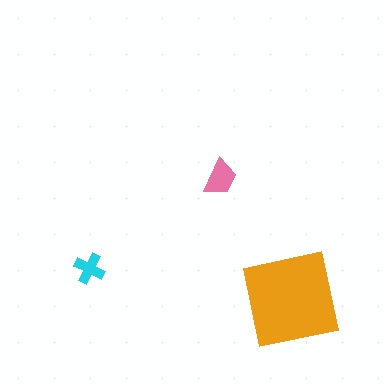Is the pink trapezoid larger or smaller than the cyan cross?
Larger.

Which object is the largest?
The orange square.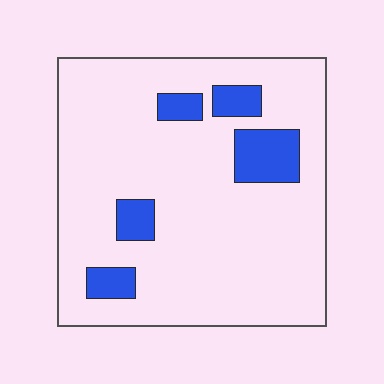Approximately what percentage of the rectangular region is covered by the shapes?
Approximately 15%.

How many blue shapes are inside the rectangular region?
5.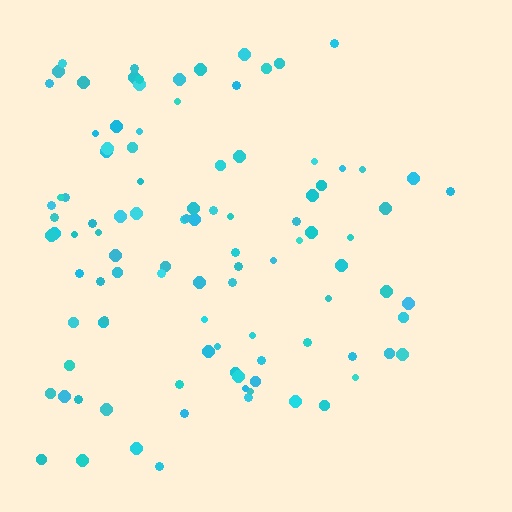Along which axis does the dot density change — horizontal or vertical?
Horizontal.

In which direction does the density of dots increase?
From right to left, with the left side densest.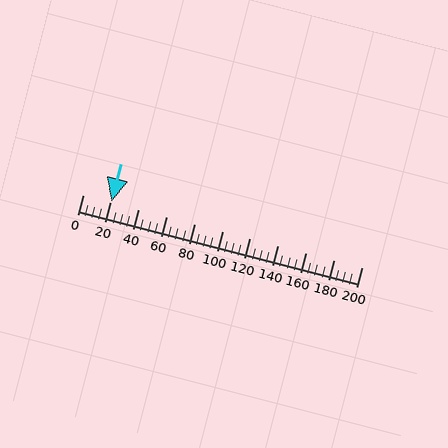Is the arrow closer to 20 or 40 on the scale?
The arrow is closer to 20.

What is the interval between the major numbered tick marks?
The major tick marks are spaced 20 units apart.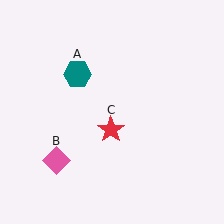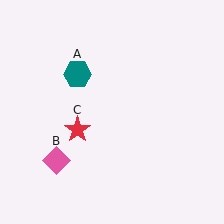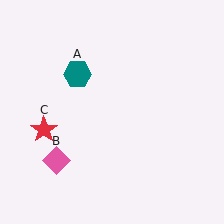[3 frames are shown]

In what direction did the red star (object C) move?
The red star (object C) moved left.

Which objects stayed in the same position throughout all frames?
Teal hexagon (object A) and pink diamond (object B) remained stationary.